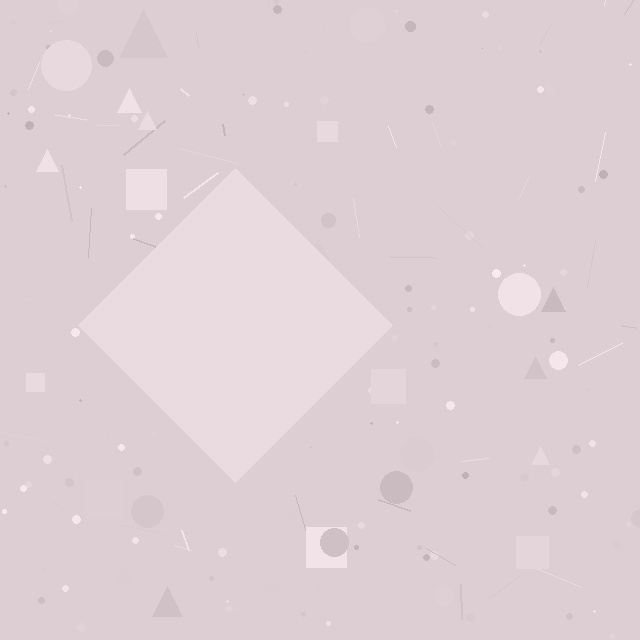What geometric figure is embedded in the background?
A diamond is embedded in the background.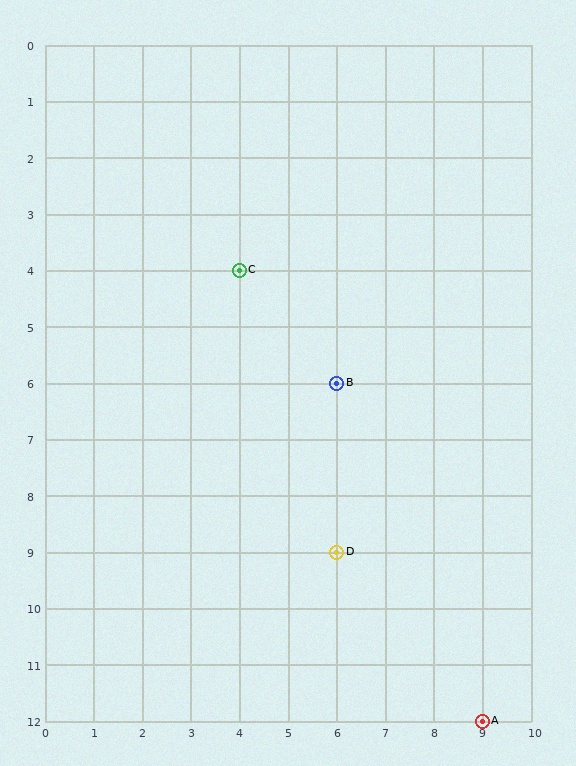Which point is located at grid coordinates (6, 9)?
Point D is at (6, 9).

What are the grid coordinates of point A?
Point A is at grid coordinates (9, 12).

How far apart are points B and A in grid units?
Points B and A are 3 columns and 6 rows apart (about 6.7 grid units diagonally).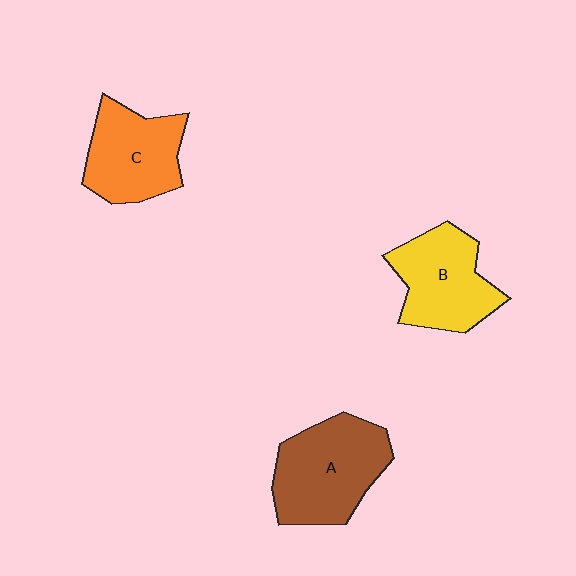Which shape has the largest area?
Shape A (brown).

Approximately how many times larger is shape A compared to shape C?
Approximately 1.2 times.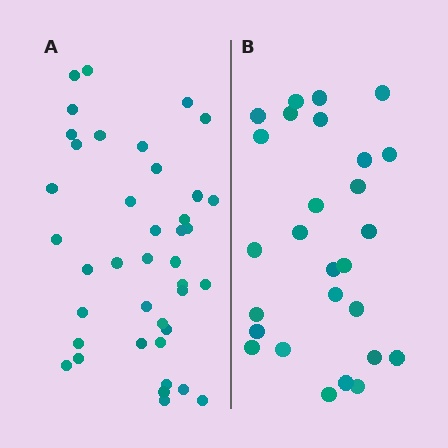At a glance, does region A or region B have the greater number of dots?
Region A (the left region) has more dots.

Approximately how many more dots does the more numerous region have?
Region A has approximately 15 more dots than region B.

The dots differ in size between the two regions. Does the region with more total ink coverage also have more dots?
No. Region B has more total ink coverage because its dots are larger, but region A actually contains more individual dots. Total area can be misleading — the number of items is what matters here.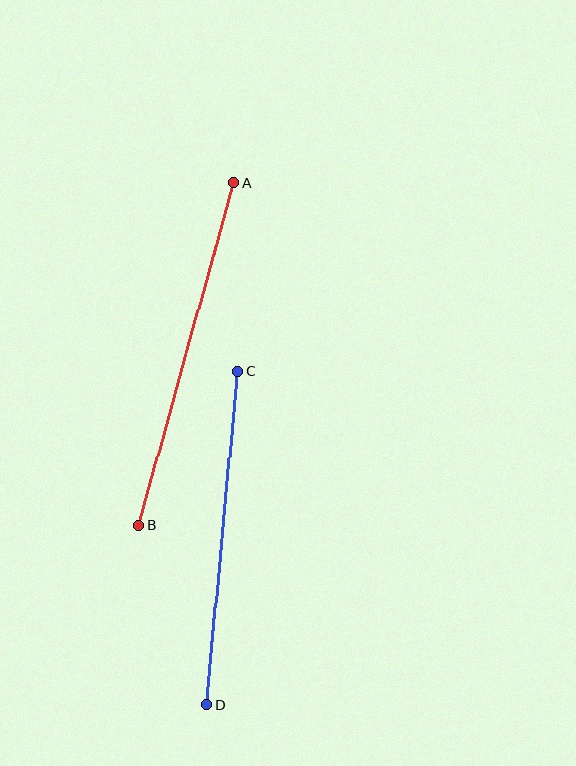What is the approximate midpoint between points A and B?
The midpoint is at approximately (186, 354) pixels.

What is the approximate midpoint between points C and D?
The midpoint is at approximately (222, 538) pixels.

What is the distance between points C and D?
The distance is approximately 335 pixels.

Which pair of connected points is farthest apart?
Points A and B are farthest apart.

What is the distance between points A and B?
The distance is approximately 356 pixels.